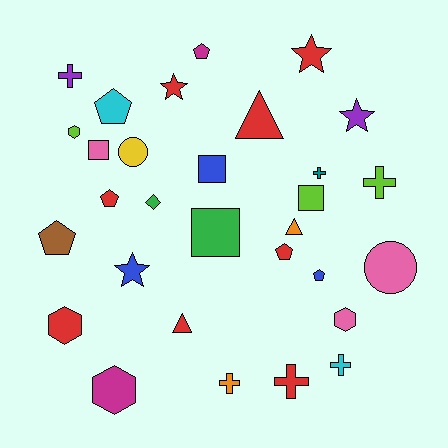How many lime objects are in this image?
There are 3 lime objects.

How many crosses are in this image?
There are 6 crosses.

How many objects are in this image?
There are 30 objects.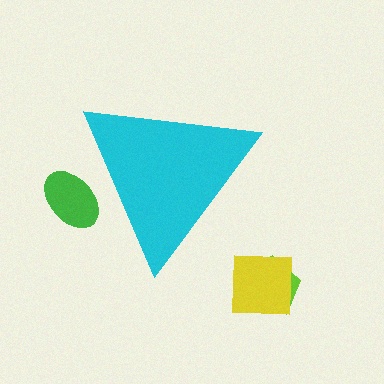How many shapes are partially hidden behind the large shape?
1 shape is partially hidden.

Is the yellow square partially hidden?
No, the yellow square is fully visible.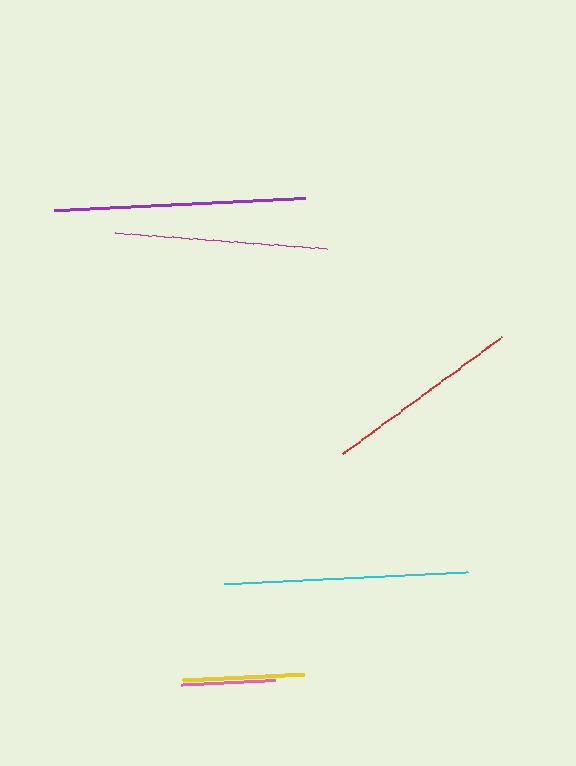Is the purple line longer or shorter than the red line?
The purple line is longer than the red line.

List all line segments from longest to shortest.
From longest to shortest: purple, cyan, magenta, red, yellow, pink.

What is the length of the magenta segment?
The magenta segment is approximately 212 pixels long.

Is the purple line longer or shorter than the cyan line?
The purple line is longer than the cyan line.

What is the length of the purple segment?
The purple segment is approximately 251 pixels long.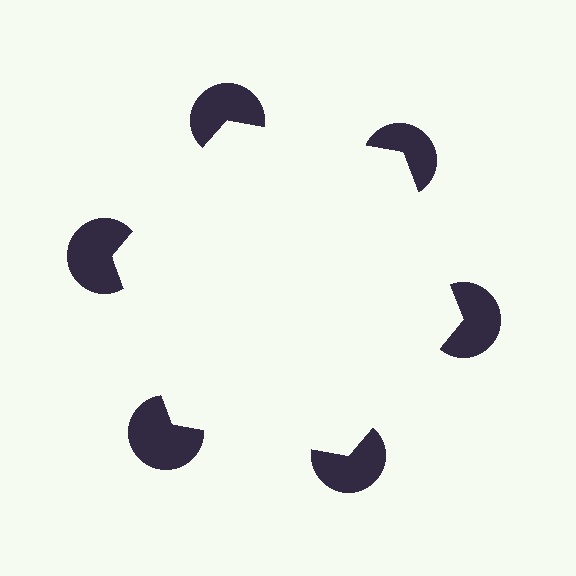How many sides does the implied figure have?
6 sides.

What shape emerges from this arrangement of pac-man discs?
An illusory hexagon — its edges are inferred from the aligned wedge cuts in the pac-man discs, not physically drawn.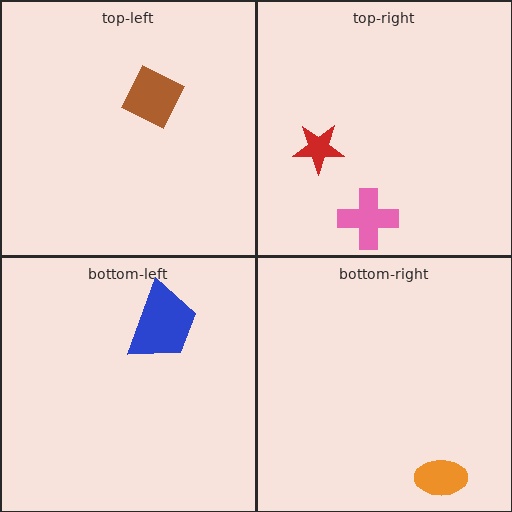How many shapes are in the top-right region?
2.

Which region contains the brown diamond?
The top-left region.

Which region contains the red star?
The top-right region.